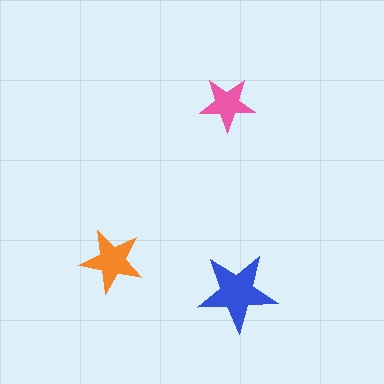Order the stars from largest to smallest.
the blue one, the orange one, the pink one.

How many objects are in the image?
There are 3 objects in the image.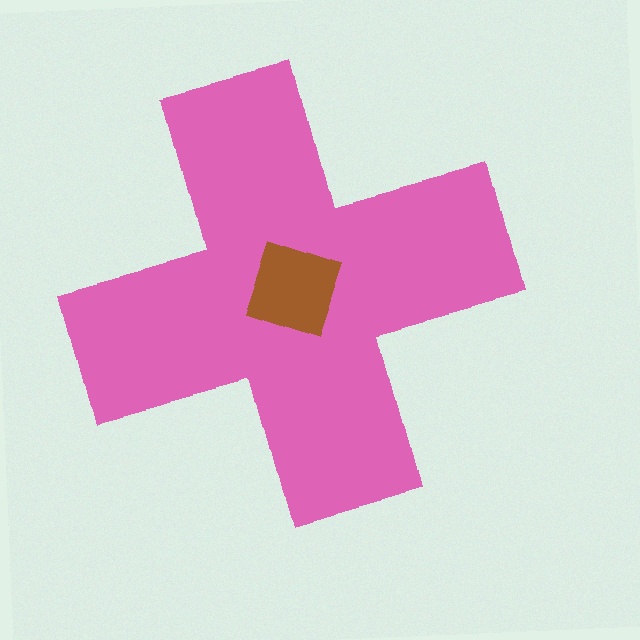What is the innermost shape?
The brown square.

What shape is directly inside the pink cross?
The brown square.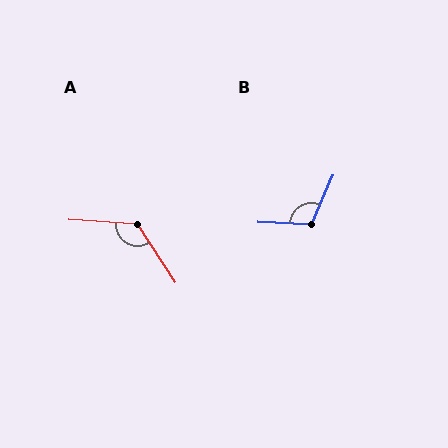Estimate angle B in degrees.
Approximately 111 degrees.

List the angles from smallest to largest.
B (111°), A (126°).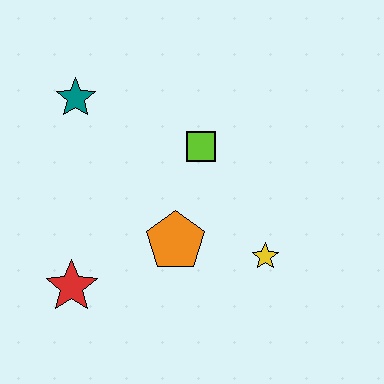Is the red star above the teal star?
No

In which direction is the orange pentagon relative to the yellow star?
The orange pentagon is to the left of the yellow star.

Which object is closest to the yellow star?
The orange pentagon is closest to the yellow star.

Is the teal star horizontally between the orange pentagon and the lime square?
No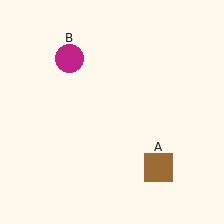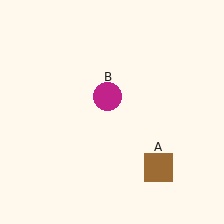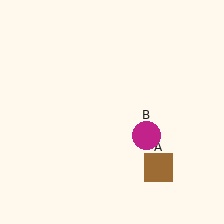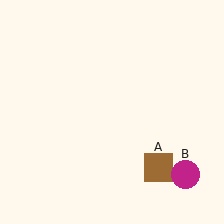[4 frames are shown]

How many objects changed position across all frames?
1 object changed position: magenta circle (object B).